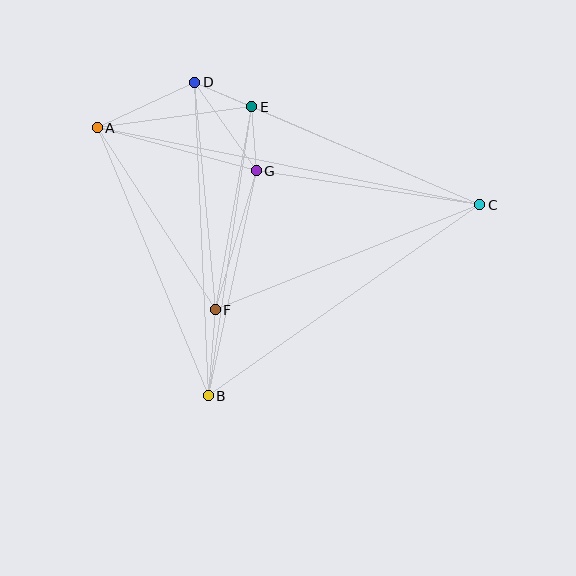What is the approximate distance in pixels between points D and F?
The distance between D and F is approximately 228 pixels.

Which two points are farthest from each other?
Points A and C are farthest from each other.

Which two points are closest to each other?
Points D and E are closest to each other.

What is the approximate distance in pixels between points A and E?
The distance between A and E is approximately 156 pixels.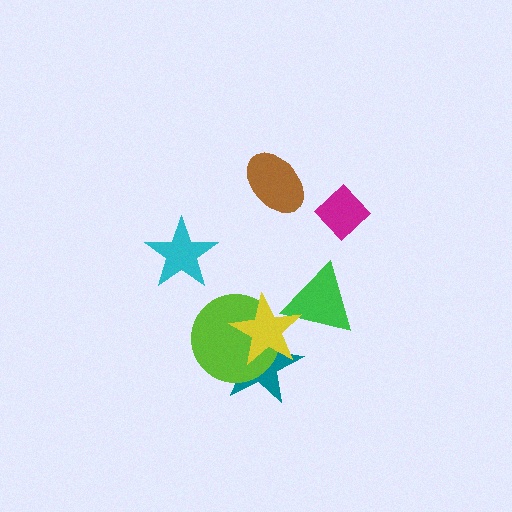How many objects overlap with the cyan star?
0 objects overlap with the cyan star.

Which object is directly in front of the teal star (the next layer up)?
The lime circle is directly in front of the teal star.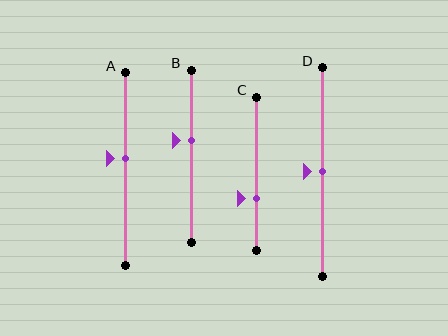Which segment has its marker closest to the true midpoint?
Segment D has its marker closest to the true midpoint.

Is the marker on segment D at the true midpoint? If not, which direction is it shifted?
Yes, the marker on segment D is at the true midpoint.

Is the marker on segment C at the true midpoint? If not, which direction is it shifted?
No, the marker on segment C is shifted downward by about 16% of the segment length.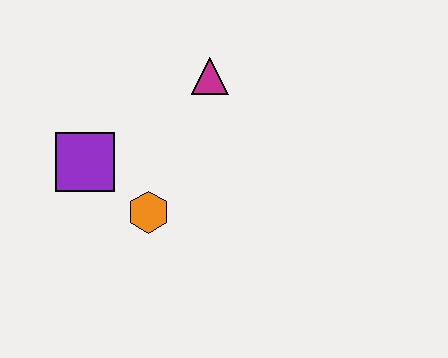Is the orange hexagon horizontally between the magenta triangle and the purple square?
Yes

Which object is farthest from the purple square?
The magenta triangle is farthest from the purple square.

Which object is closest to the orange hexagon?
The purple square is closest to the orange hexagon.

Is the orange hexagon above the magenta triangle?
No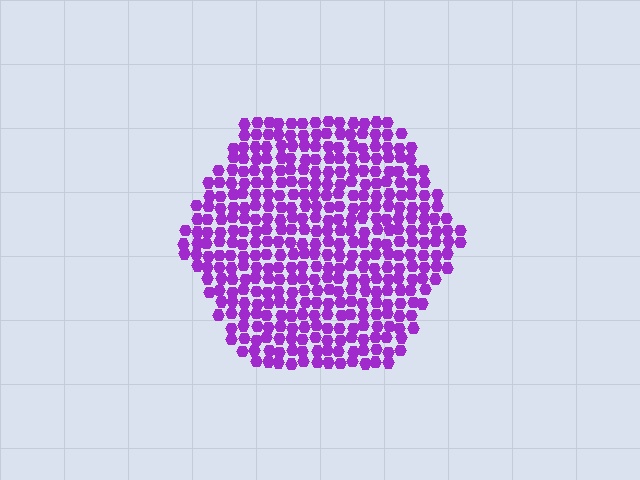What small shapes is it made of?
It is made of small hexagons.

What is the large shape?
The large shape is a hexagon.